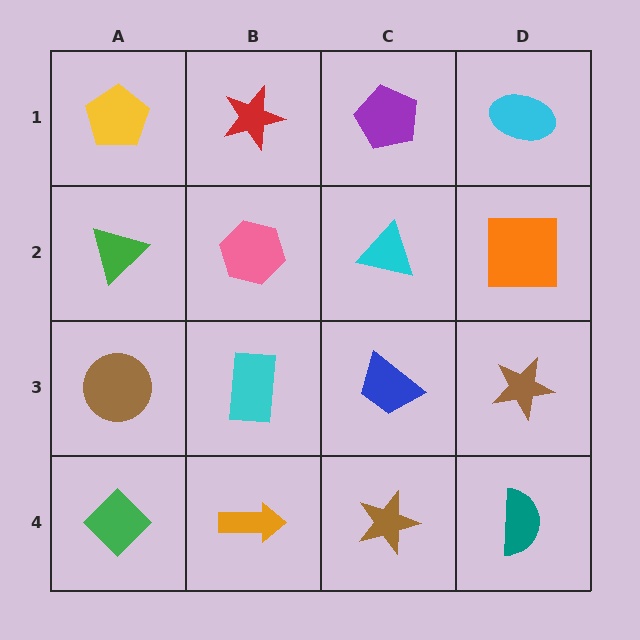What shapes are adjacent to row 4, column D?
A brown star (row 3, column D), a brown star (row 4, column C).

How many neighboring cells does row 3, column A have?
3.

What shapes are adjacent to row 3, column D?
An orange square (row 2, column D), a teal semicircle (row 4, column D), a blue trapezoid (row 3, column C).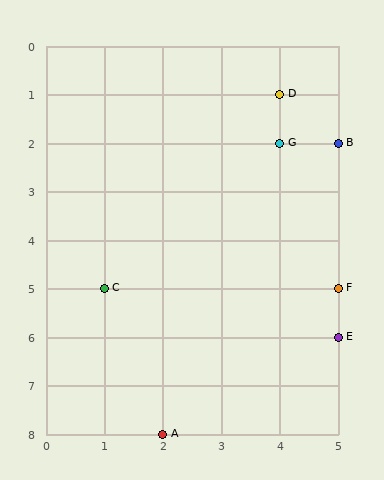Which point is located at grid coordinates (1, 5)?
Point C is at (1, 5).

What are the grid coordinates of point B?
Point B is at grid coordinates (5, 2).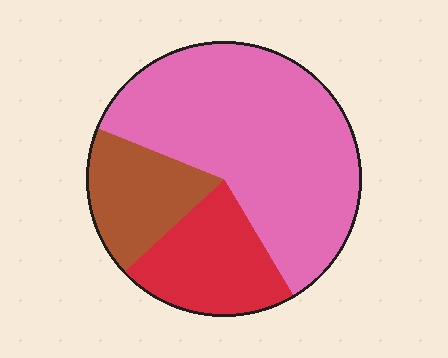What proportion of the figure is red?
Red takes up about one fifth (1/5) of the figure.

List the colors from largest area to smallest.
From largest to smallest: pink, red, brown.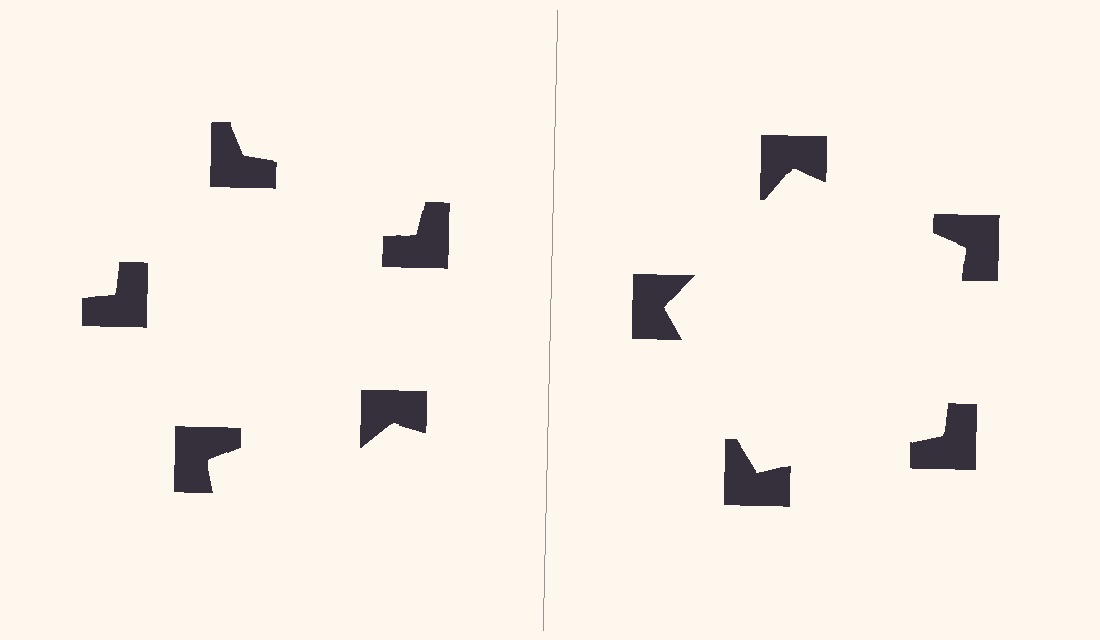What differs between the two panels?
The notched squares are positioned identically on both sides; only the wedge orientations differ. On the right they align to a pentagon; on the left they are misaligned.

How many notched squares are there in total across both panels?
10 — 5 on each side.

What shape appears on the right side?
An illusory pentagon.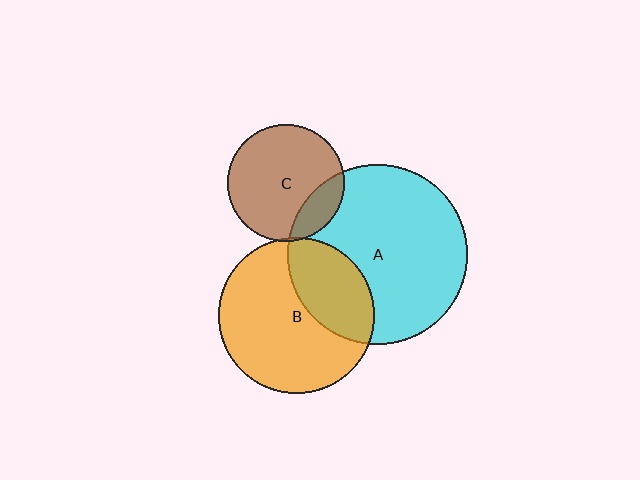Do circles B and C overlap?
Yes.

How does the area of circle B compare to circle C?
Approximately 1.8 times.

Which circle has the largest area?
Circle A (cyan).